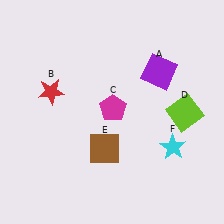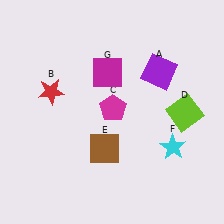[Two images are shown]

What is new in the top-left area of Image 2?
A magenta square (G) was added in the top-left area of Image 2.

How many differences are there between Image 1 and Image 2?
There is 1 difference between the two images.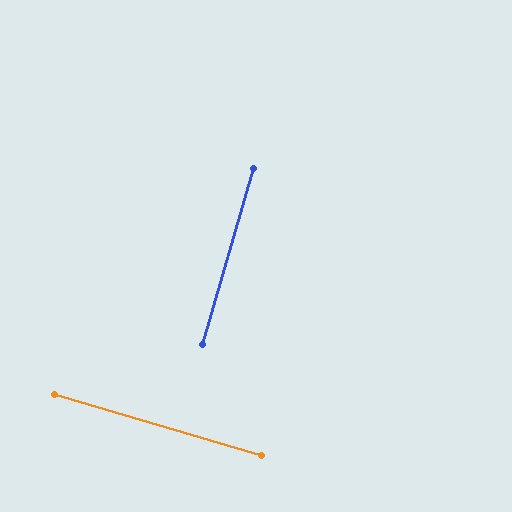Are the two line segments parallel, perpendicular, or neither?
Perpendicular — they meet at approximately 90°.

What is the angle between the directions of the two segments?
Approximately 90 degrees.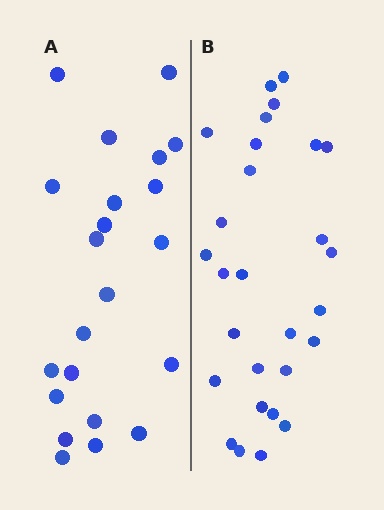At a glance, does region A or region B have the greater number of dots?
Region B (the right region) has more dots.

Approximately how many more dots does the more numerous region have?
Region B has about 6 more dots than region A.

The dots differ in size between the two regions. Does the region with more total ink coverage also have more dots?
No. Region A has more total ink coverage because its dots are larger, but region B actually contains more individual dots. Total area can be misleading — the number of items is what matters here.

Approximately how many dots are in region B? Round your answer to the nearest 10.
About 30 dots. (The exact count is 28, which rounds to 30.)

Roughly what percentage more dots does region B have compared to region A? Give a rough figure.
About 25% more.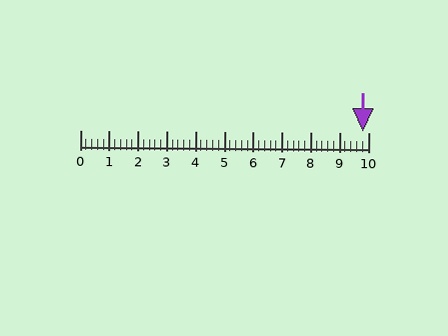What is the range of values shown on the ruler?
The ruler shows values from 0 to 10.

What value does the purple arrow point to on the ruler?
The purple arrow points to approximately 9.8.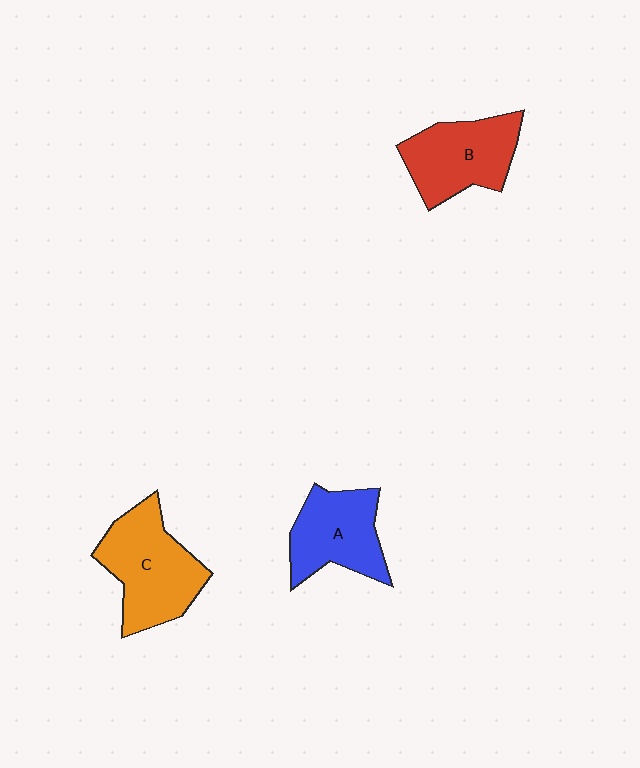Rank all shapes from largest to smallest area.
From largest to smallest: C (orange), B (red), A (blue).